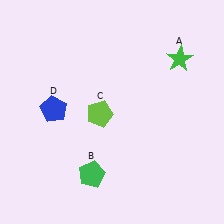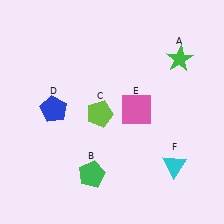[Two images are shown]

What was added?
A pink square (E), a cyan triangle (F) were added in Image 2.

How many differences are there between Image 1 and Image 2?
There are 2 differences between the two images.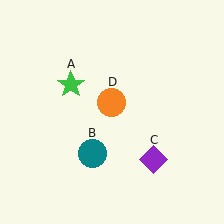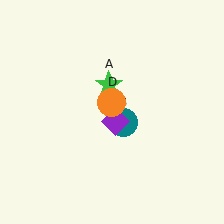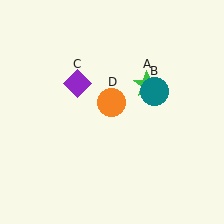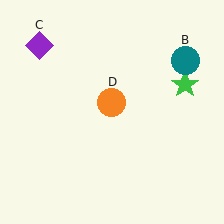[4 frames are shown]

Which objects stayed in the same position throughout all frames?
Orange circle (object D) remained stationary.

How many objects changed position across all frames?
3 objects changed position: green star (object A), teal circle (object B), purple diamond (object C).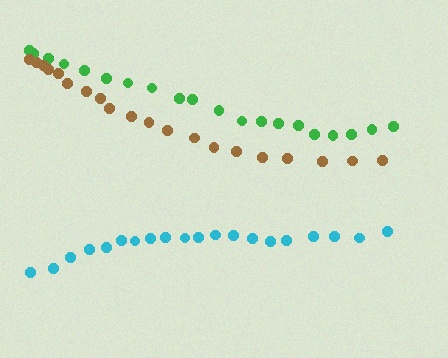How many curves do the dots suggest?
There are 3 distinct paths.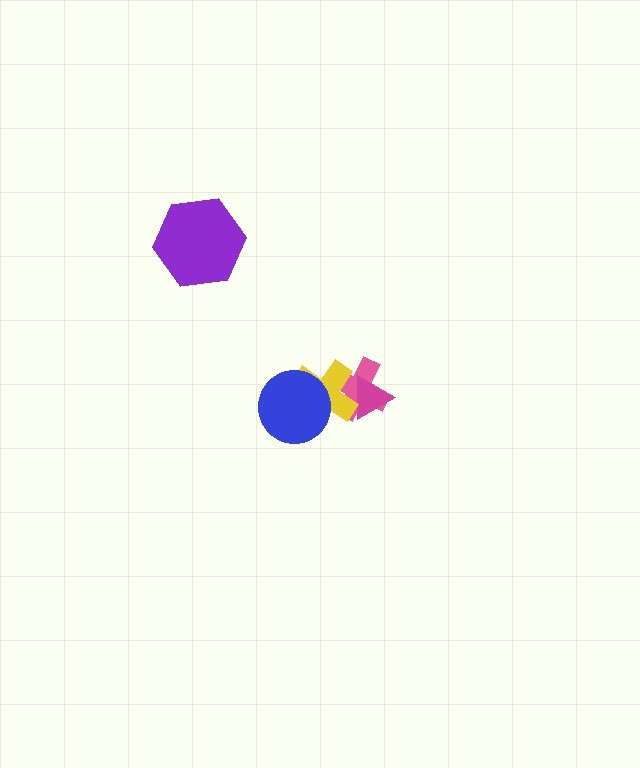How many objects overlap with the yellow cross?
3 objects overlap with the yellow cross.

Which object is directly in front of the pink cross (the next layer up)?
The magenta triangle is directly in front of the pink cross.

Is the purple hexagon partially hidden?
No, no other shape covers it.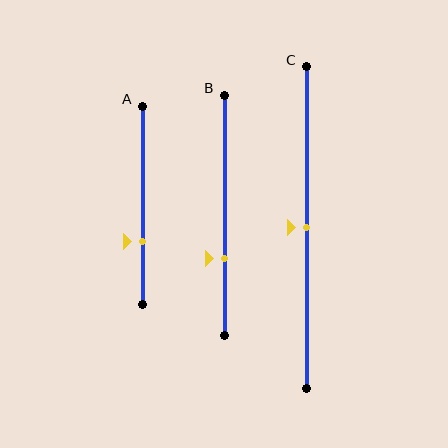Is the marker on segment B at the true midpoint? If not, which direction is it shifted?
No, the marker on segment B is shifted downward by about 18% of the segment length.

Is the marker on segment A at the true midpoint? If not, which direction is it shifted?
No, the marker on segment A is shifted downward by about 18% of the segment length.